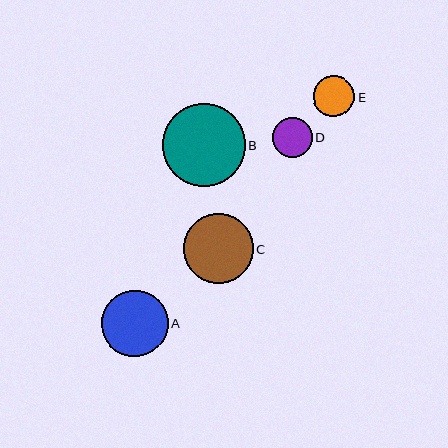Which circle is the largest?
Circle B is the largest with a size of approximately 83 pixels.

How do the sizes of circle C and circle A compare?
Circle C and circle A are approximately the same size.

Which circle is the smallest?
Circle D is the smallest with a size of approximately 40 pixels.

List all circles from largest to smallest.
From largest to smallest: B, C, A, E, D.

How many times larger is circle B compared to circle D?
Circle B is approximately 2.1 times the size of circle D.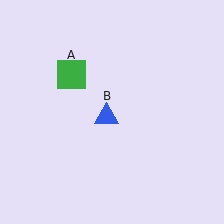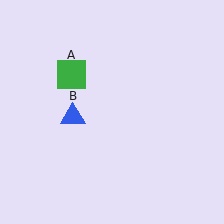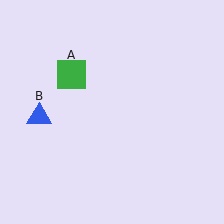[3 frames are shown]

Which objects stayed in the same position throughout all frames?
Green square (object A) remained stationary.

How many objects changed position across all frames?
1 object changed position: blue triangle (object B).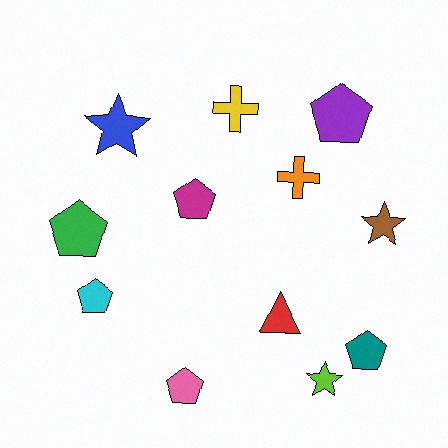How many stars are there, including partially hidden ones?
There are 3 stars.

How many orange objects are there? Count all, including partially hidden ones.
There is 1 orange object.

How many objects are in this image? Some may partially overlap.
There are 12 objects.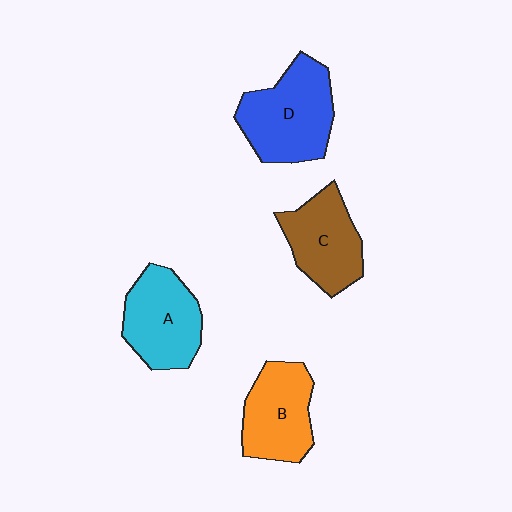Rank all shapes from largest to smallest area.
From largest to smallest: D (blue), A (cyan), B (orange), C (brown).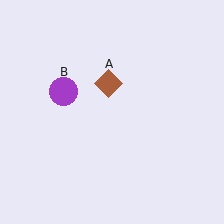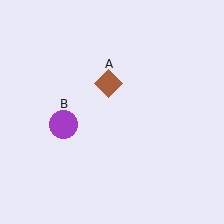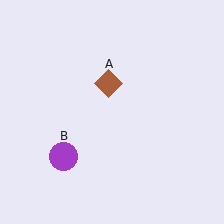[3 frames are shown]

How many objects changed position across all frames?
1 object changed position: purple circle (object B).